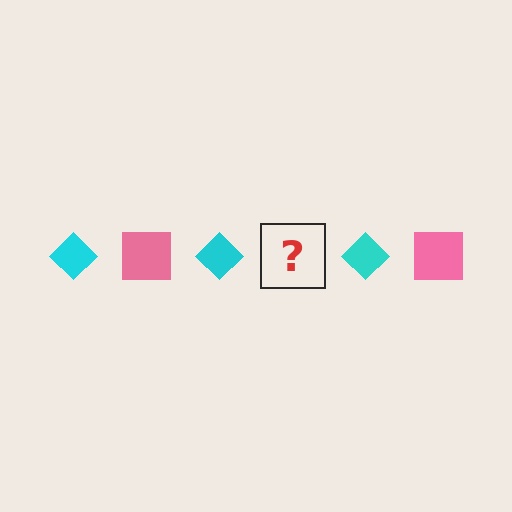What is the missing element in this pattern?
The missing element is a pink square.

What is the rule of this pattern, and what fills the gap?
The rule is that the pattern alternates between cyan diamond and pink square. The gap should be filled with a pink square.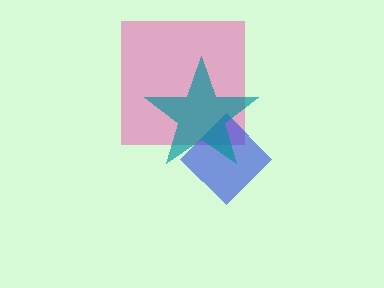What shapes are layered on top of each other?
The layered shapes are: a pink square, a blue diamond, a teal star.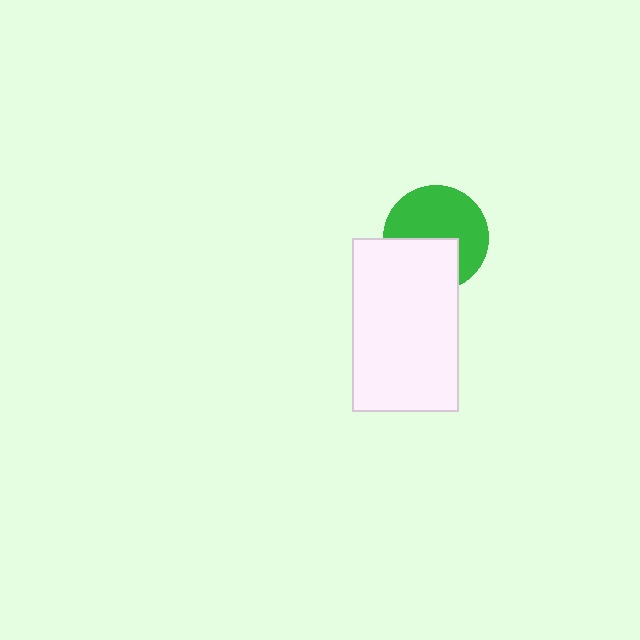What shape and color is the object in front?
The object in front is a white rectangle.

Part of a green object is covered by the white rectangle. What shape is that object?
It is a circle.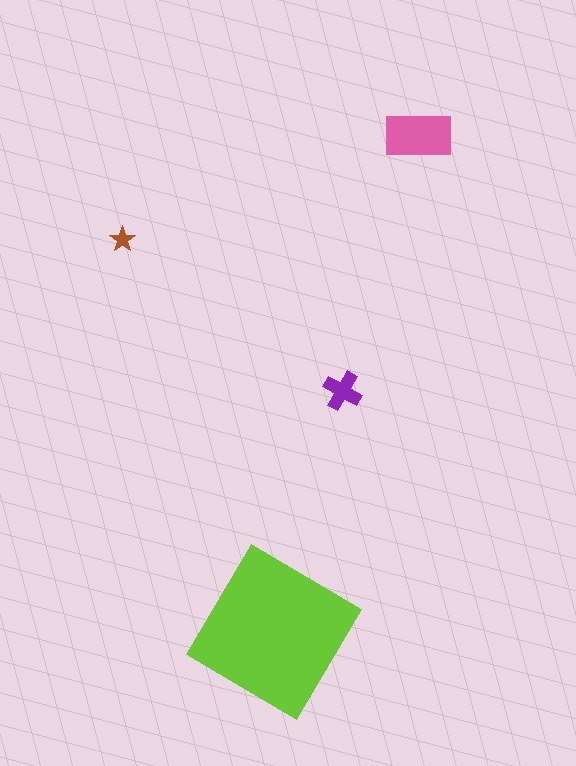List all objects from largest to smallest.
The lime diamond, the pink rectangle, the purple cross, the brown star.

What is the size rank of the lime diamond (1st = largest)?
1st.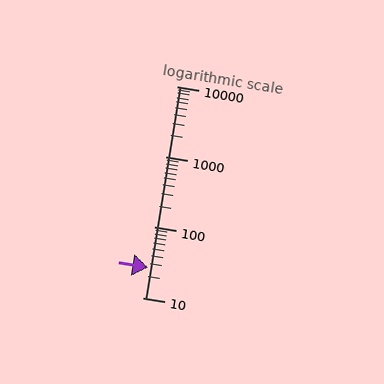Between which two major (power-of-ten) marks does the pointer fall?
The pointer is between 10 and 100.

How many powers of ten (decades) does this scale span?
The scale spans 3 decades, from 10 to 10000.